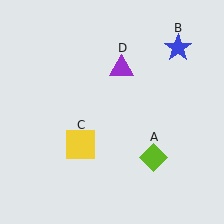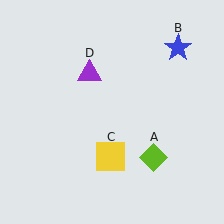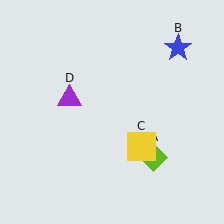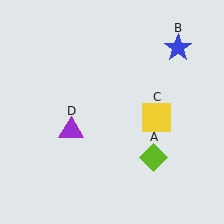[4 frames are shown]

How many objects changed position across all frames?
2 objects changed position: yellow square (object C), purple triangle (object D).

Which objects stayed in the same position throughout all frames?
Lime diamond (object A) and blue star (object B) remained stationary.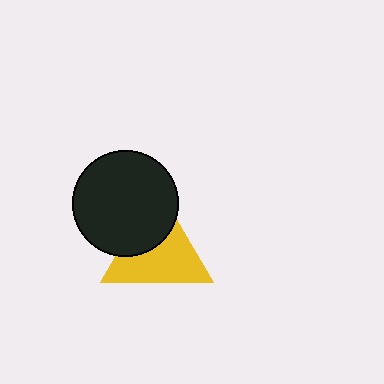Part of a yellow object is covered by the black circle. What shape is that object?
It is a triangle.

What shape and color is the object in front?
The object in front is a black circle.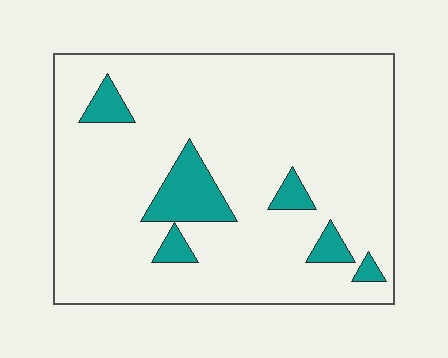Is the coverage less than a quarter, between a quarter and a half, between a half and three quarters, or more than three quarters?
Less than a quarter.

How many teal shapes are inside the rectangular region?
6.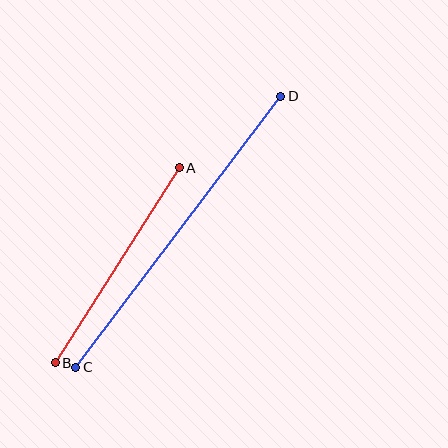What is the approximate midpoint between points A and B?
The midpoint is at approximately (117, 265) pixels.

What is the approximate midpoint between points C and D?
The midpoint is at approximately (178, 232) pixels.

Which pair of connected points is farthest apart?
Points C and D are farthest apart.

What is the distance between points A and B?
The distance is approximately 231 pixels.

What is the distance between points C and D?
The distance is approximately 340 pixels.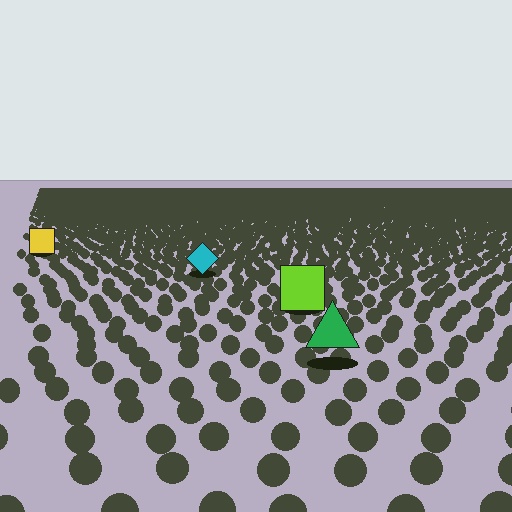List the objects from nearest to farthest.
From nearest to farthest: the green triangle, the lime square, the cyan diamond, the yellow square.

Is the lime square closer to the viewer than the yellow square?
Yes. The lime square is closer — you can tell from the texture gradient: the ground texture is coarser near it.